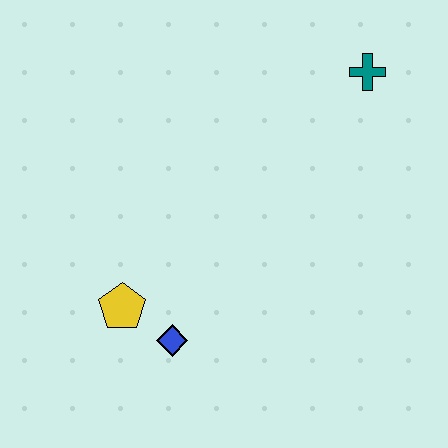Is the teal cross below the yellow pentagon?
No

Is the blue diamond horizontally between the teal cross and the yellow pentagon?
Yes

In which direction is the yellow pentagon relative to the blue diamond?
The yellow pentagon is to the left of the blue diamond.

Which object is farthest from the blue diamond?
The teal cross is farthest from the blue diamond.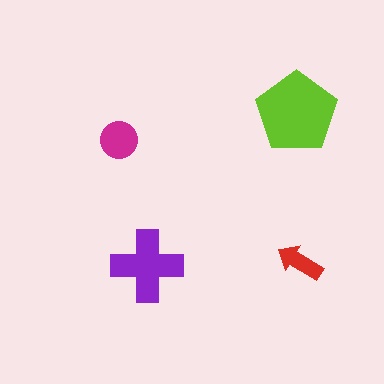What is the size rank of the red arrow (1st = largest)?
4th.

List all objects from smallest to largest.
The red arrow, the magenta circle, the purple cross, the lime pentagon.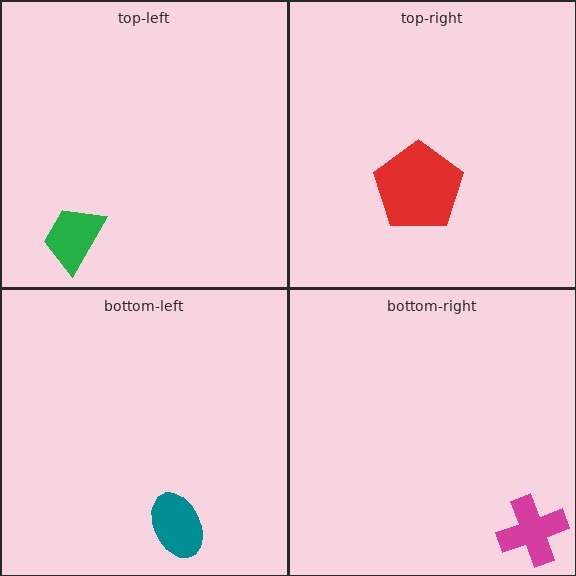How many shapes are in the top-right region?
1.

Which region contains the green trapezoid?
The top-left region.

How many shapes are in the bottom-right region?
1.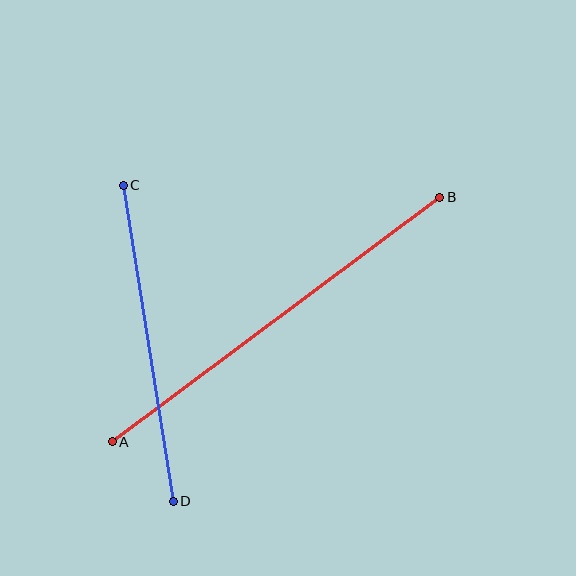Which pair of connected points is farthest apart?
Points A and B are farthest apart.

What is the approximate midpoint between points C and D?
The midpoint is at approximately (148, 343) pixels.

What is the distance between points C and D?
The distance is approximately 320 pixels.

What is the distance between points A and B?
The distance is approximately 408 pixels.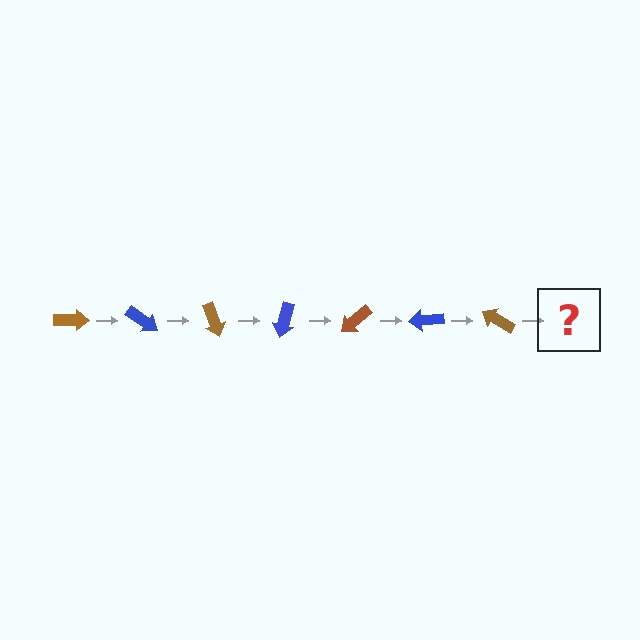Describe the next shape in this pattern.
It should be a blue arrow, rotated 245 degrees from the start.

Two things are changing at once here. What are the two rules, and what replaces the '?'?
The two rules are that it rotates 35 degrees each step and the color cycles through brown and blue. The '?' should be a blue arrow, rotated 245 degrees from the start.